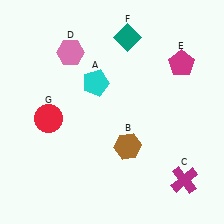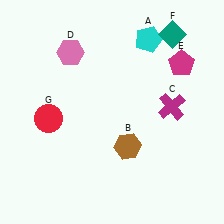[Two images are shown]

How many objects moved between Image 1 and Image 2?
3 objects moved between the two images.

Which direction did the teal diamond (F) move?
The teal diamond (F) moved right.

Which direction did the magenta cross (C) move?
The magenta cross (C) moved up.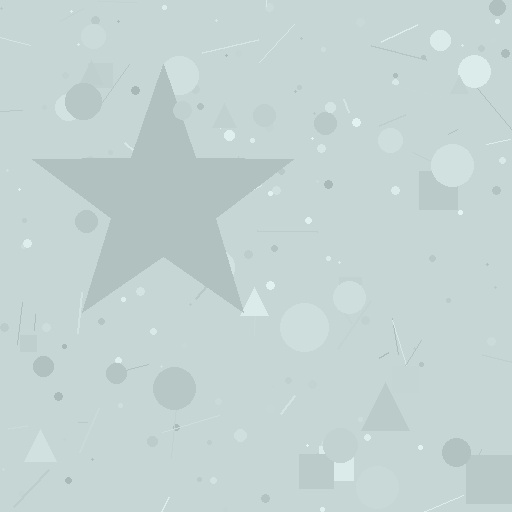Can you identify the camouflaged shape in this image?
The camouflaged shape is a star.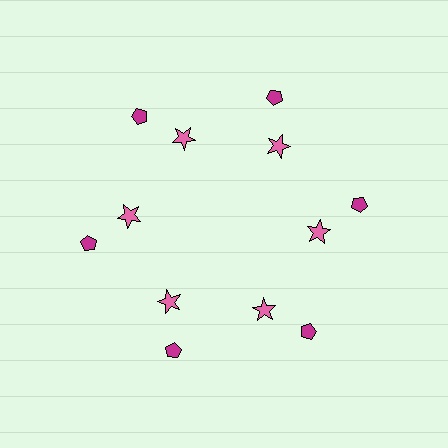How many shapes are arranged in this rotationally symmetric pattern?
There are 12 shapes, arranged in 6 groups of 2.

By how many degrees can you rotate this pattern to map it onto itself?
The pattern maps onto itself every 60 degrees of rotation.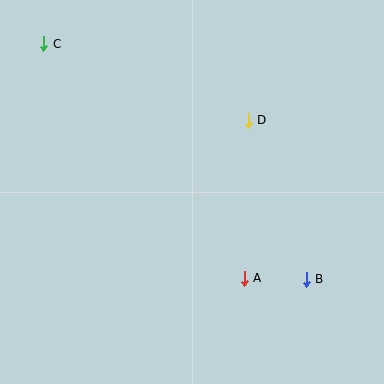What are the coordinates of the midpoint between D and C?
The midpoint between D and C is at (146, 82).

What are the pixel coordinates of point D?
Point D is at (248, 120).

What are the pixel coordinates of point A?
Point A is at (244, 278).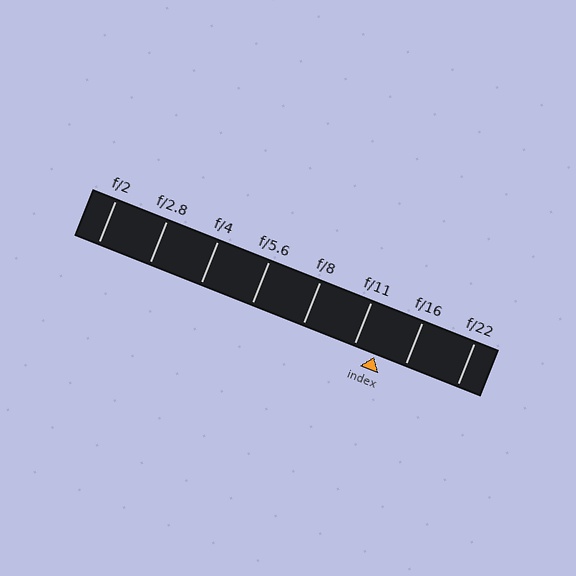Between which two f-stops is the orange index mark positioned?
The index mark is between f/11 and f/16.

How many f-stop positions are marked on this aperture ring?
There are 8 f-stop positions marked.